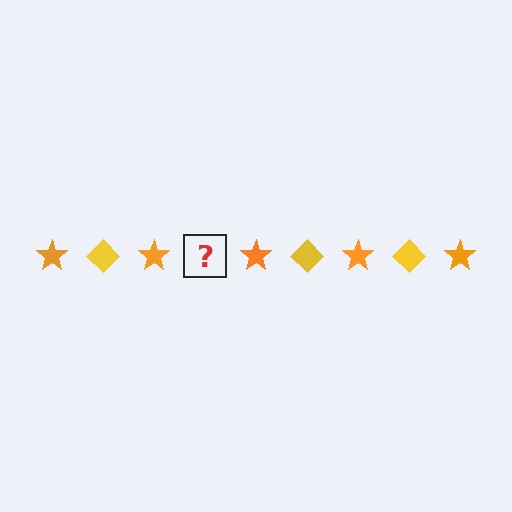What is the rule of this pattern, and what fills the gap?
The rule is that the pattern alternates between orange star and yellow diamond. The gap should be filled with a yellow diamond.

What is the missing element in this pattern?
The missing element is a yellow diamond.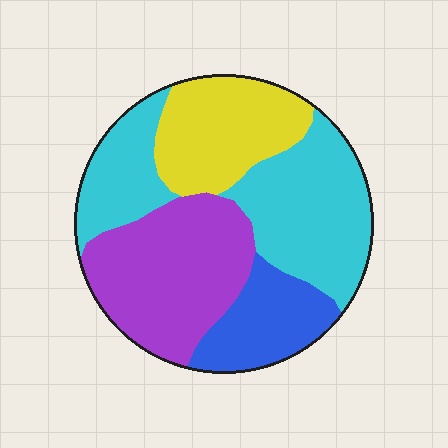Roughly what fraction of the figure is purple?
Purple takes up about one quarter (1/4) of the figure.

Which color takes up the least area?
Blue, at roughly 15%.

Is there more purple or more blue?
Purple.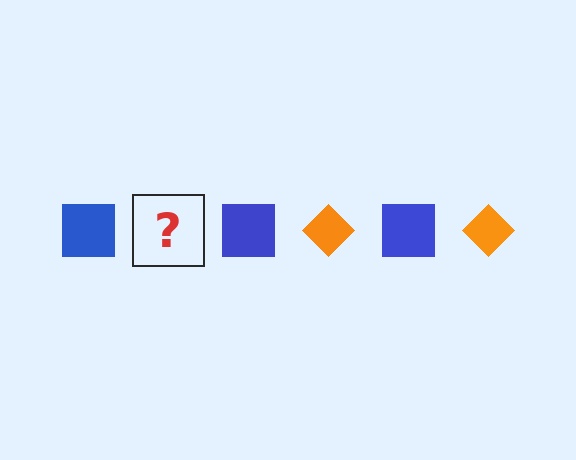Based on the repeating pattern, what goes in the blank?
The blank should be an orange diamond.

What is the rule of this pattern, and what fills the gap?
The rule is that the pattern alternates between blue square and orange diamond. The gap should be filled with an orange diamond.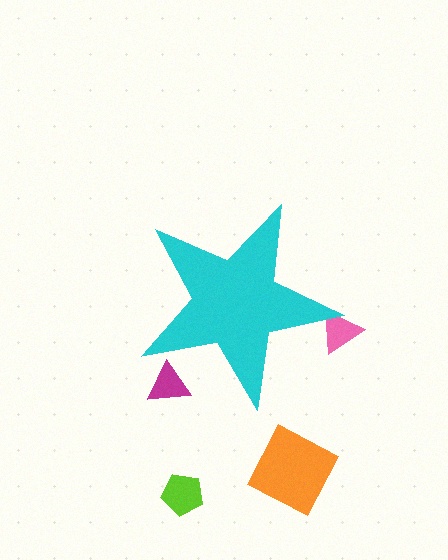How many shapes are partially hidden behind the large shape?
2 shapes are partially hidden.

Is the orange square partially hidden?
No, the orange square is fully visible.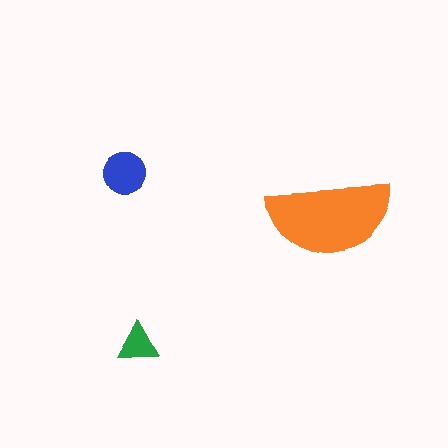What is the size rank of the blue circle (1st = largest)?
2nd.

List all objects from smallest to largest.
The green triangle, the blue circle, the orange semicircle.